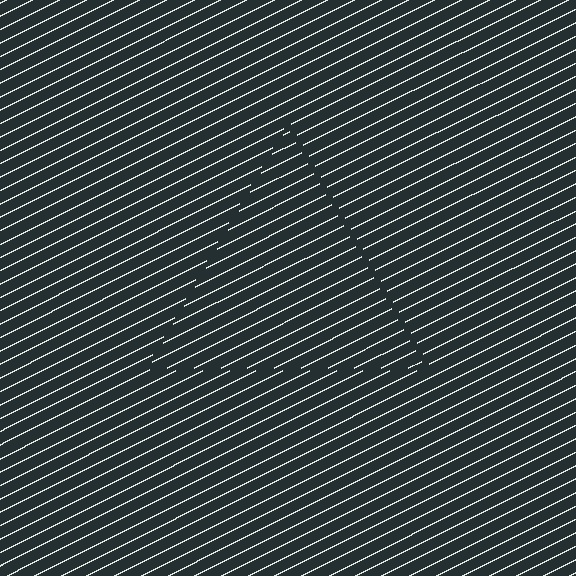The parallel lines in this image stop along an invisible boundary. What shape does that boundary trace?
An illusory triangle. The interior of the shape contains the same grating, shifted by half a period — the contour is defined by the phase discontinuity where line-ends from the inner and outer gratings abut.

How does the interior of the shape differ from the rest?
The interior of the shape contains the same grating, shifted by half a period — the contour is defined by the phase discontinuity where line-ends from the inner and outer gratings abut.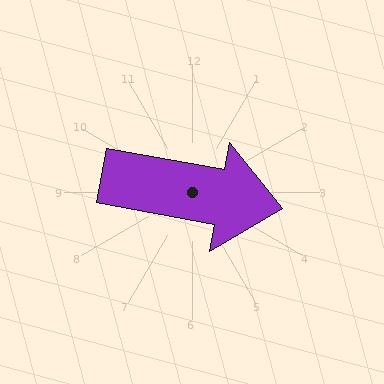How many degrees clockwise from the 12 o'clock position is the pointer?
Approximately 100 degrees.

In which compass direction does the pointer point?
East.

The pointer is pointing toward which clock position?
Roughly 3 o'clock.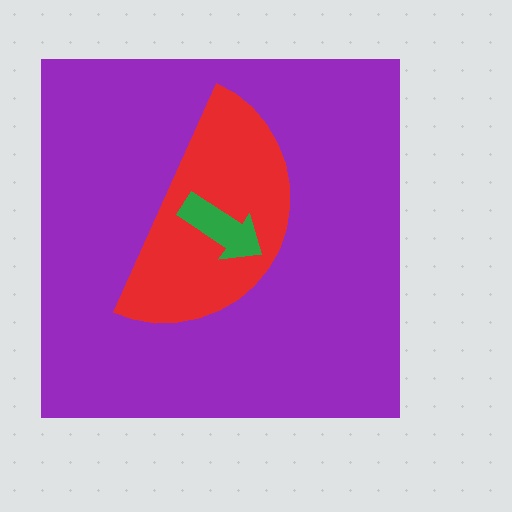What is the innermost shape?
The green arrow.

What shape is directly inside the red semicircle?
The green arrow.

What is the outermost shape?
The purple square.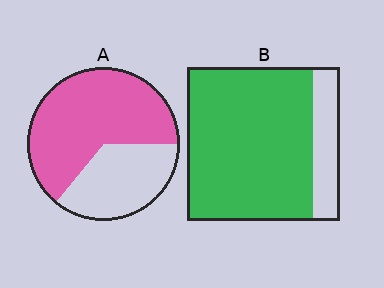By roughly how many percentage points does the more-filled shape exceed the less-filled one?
By roughly 20 percentage points (B over A).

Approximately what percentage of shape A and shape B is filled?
A is approximately 65% and B is approximately 80%.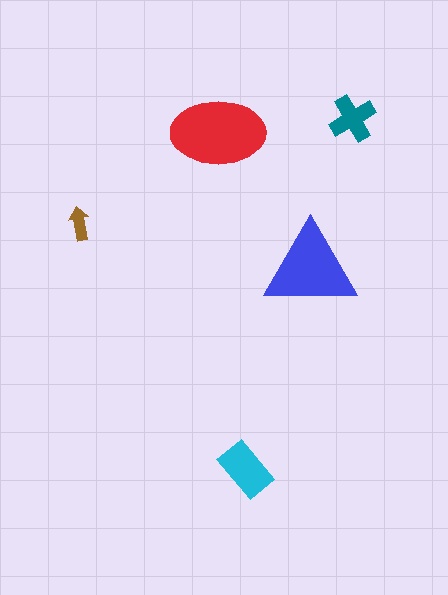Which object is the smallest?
The brown arrow.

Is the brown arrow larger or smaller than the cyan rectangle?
Smaller.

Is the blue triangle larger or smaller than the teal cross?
Larger.